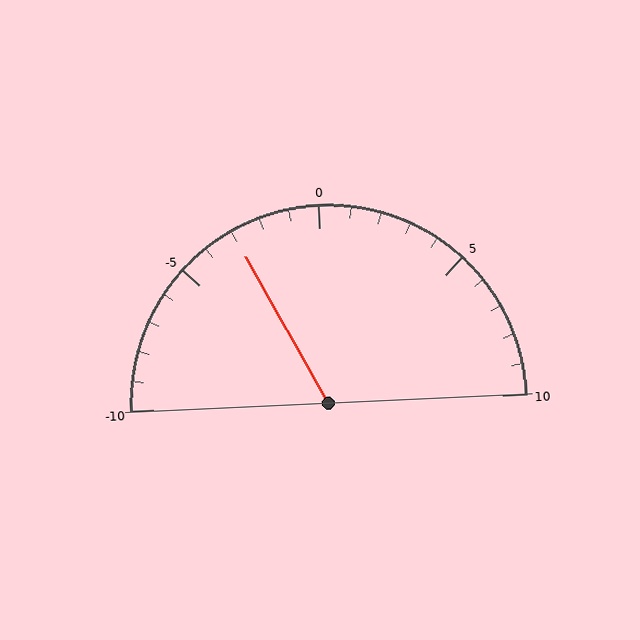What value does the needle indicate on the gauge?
The needle indicates approximately -3.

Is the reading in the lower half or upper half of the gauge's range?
The reading is in the lower half of the range (-10 to 10).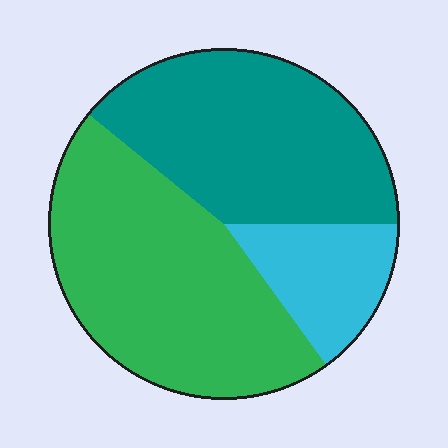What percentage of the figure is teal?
Teal covers roughly 40% of the figure.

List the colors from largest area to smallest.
From largest to smallest: green, teal, cyan.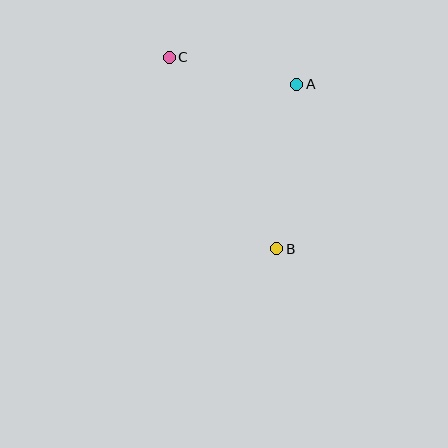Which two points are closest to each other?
Points A and C are closest to each other.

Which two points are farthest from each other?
Points B and C are farthest from each other.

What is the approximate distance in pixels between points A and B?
The distance between A and B is approximately 166 pixels.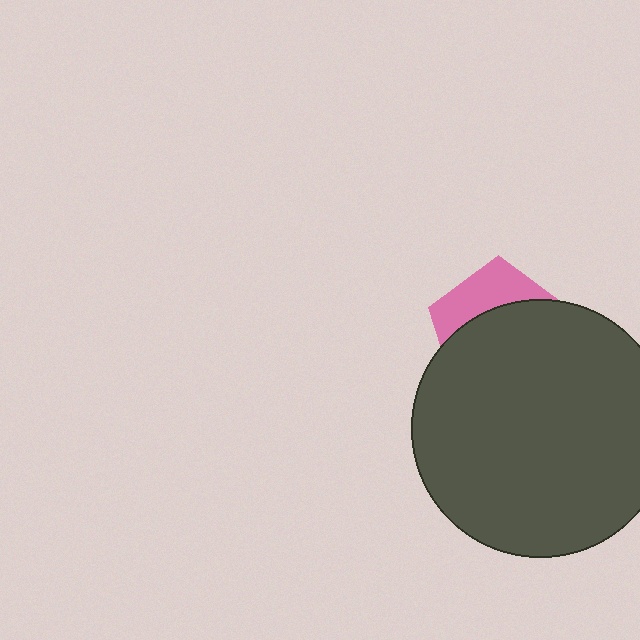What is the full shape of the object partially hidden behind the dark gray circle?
The partially hidden object is a pink pentagon.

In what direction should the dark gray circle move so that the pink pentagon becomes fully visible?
The dark gray circle should move down. That is the shortest direction to clear the overlap and leave the pink pentagon fully visible.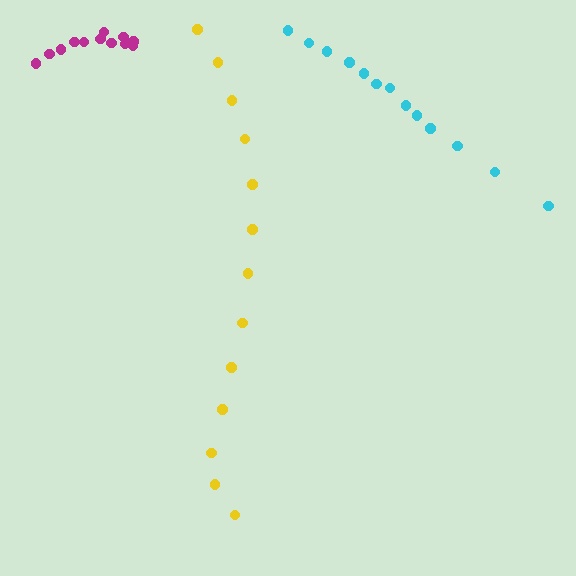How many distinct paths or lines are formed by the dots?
There are 3 distinct paths.